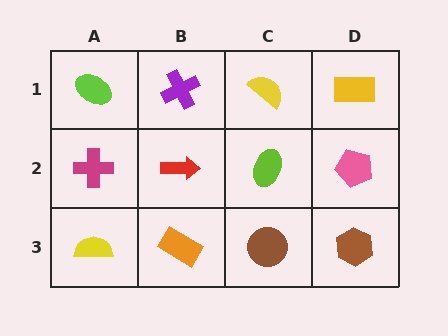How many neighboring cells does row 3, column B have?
3.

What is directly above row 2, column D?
A yellow rectangle.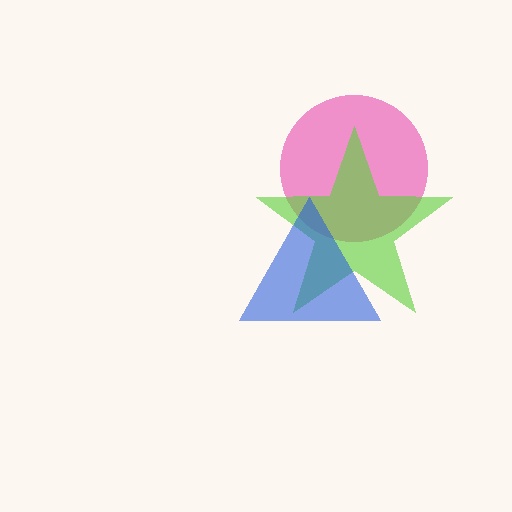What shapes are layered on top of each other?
The layered shapes are: a pink circle, a lime star, a blue triangle.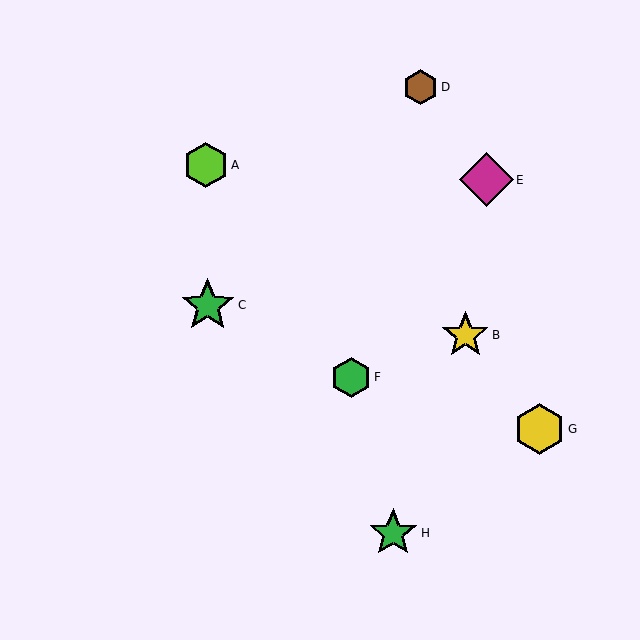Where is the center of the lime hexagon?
The center of the lime hexagon is at (206, 165).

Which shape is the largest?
The magenta diamond (labeled E) is the largest.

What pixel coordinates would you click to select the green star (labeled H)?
Click at (393, 533) to select the green star H.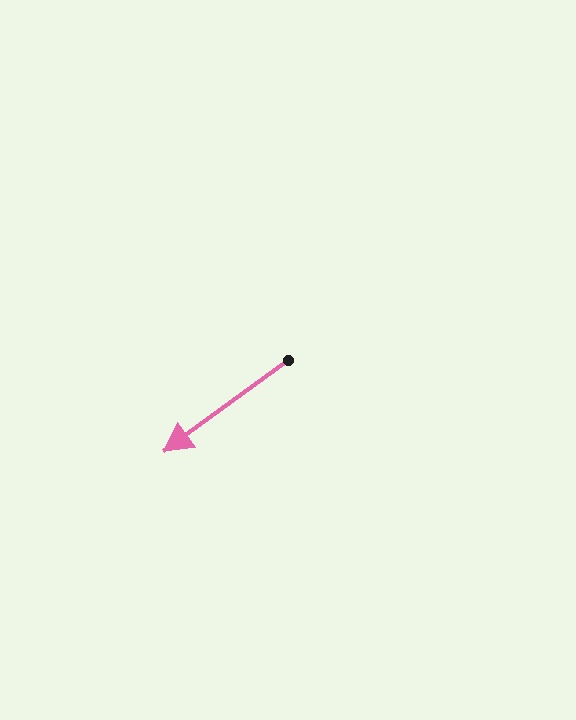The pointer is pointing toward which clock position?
Roughly 8 o'clock.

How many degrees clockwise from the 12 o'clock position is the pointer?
Approximately 234 degrees.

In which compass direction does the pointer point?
Southwest.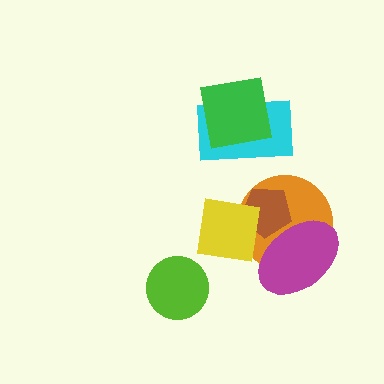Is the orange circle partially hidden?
Yes, it is partially covered by another shape.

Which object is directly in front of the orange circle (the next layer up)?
The brown pentagon is directly in front of the orange circle.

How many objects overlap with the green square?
1 object overlaps with the green square.